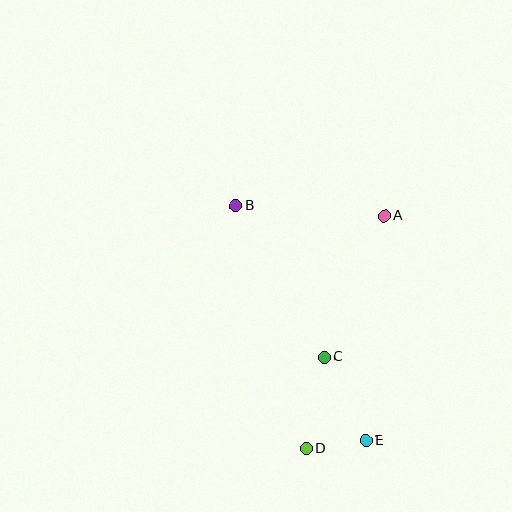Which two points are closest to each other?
Points D and E are closest to each other.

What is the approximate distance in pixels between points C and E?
The distance between C and E is approximately 93 pixels.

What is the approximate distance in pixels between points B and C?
The distance between B and C is approximately 175 pixels.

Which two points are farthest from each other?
Points B and E are farthest from each other.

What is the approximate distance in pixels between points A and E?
The distance between A and E is approximately 225 pixels.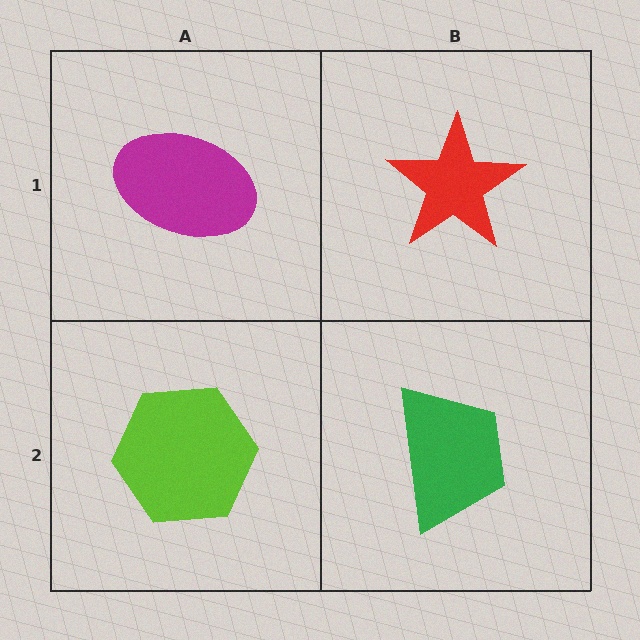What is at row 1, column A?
A magenta ellipse.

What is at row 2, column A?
A lime hexagon.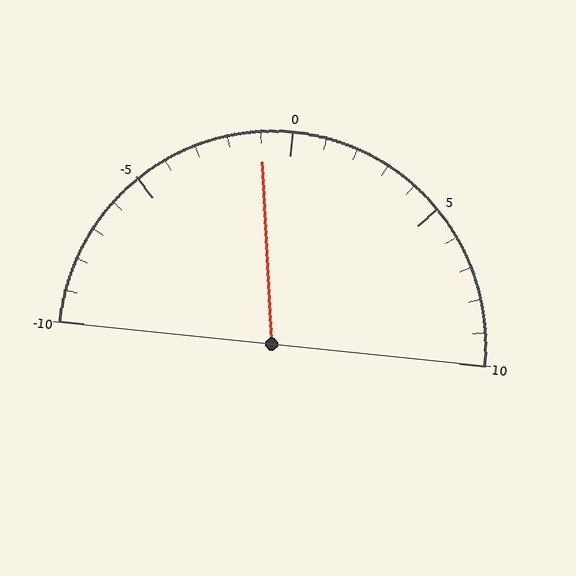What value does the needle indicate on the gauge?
The needle indicates approximately -1.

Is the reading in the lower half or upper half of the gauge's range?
The reading is in the lower half of the range (-10 to 10).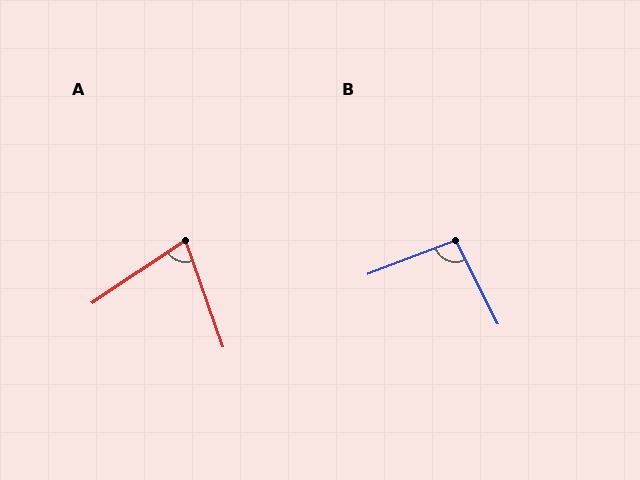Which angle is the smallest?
A, at approximately 76 degrees.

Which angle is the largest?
B, at approximately 96 degrees.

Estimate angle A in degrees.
Approximately 76 degrees.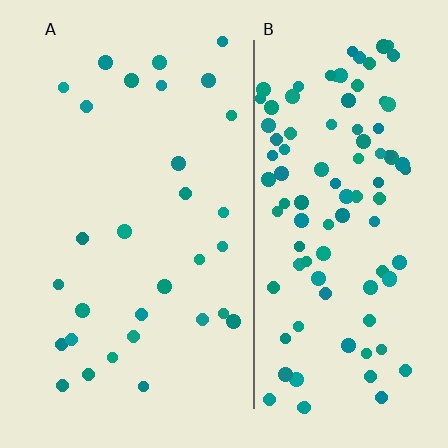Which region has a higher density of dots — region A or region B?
B (the right).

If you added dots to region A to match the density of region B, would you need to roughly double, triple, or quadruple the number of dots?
Approximately triple.